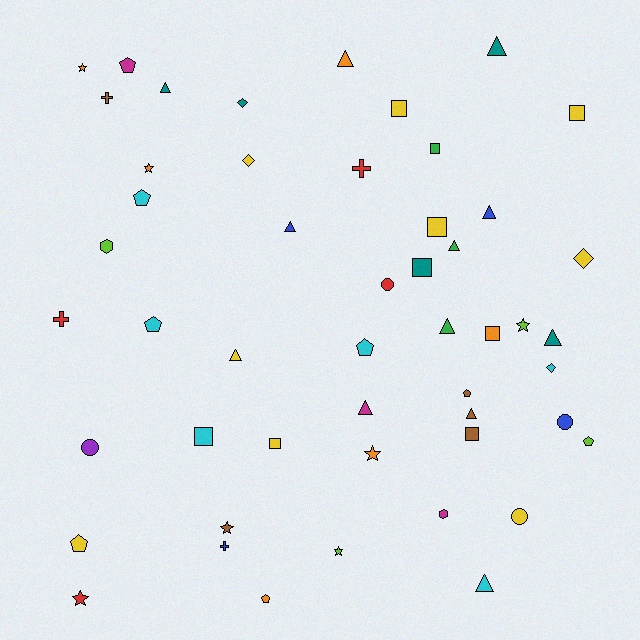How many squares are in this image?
There are 9 squares.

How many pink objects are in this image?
There are no pink objects.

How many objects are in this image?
There are 50 objects.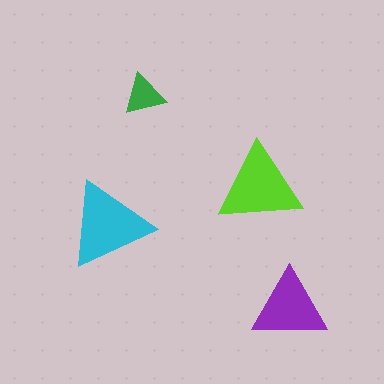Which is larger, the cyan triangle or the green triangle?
The cyan one.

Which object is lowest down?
The purple triangle is bottommost.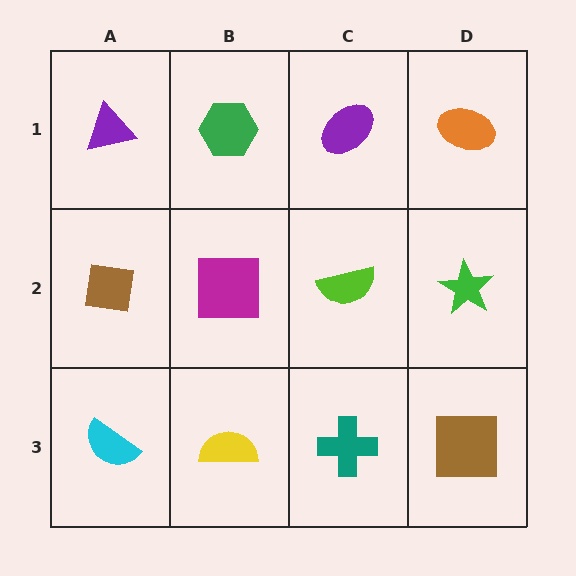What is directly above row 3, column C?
A lime semicircle.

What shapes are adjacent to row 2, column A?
A purple triangle (row 1, column A), a cyan semicircle (row 3, column A), a magenta square (row 2, column B).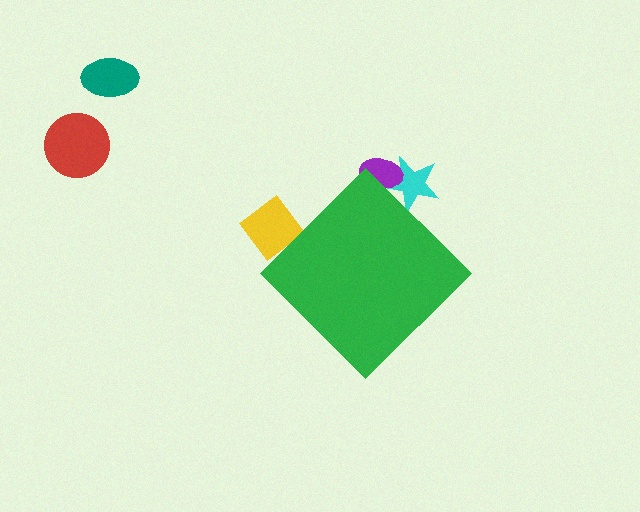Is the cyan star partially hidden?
Yes, the cyan star is partially hidden behind the green diamond.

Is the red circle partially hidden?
No, the red circle is fully visible.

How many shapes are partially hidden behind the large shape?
3 shapes are partially hidden.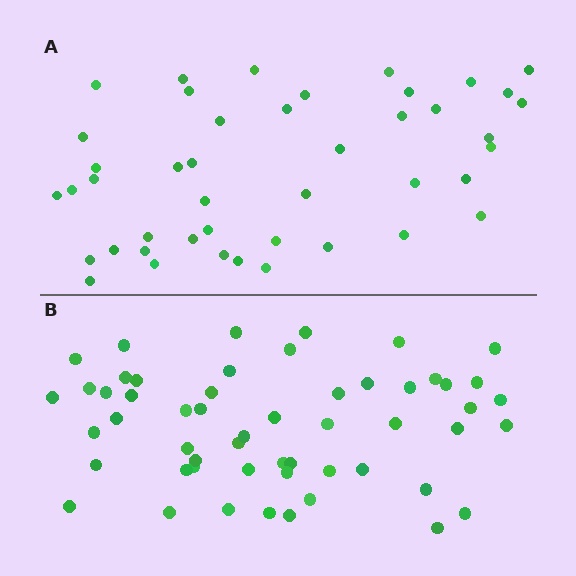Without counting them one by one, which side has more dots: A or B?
Region B (the bottom region) has more dots.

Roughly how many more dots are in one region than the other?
Region B has roughly 10 or so more dots than region A.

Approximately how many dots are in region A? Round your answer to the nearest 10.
About 40 dots. (The exact count is 44, which rounds to 40.)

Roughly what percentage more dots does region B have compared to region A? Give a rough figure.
About 25% more.